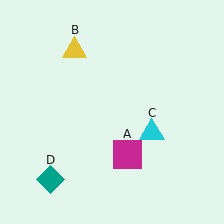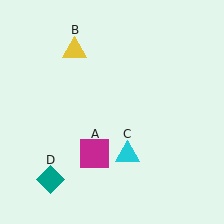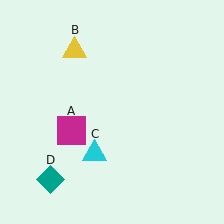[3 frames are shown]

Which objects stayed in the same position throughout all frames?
Yellow triangle (object B) and teal diamond (object D) remained stationary.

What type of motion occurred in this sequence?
The magenta square (object A), cyan triangle (object C) rotated clockwise around the center of the scene.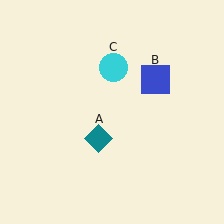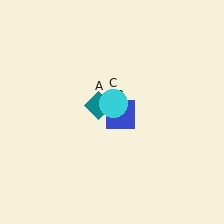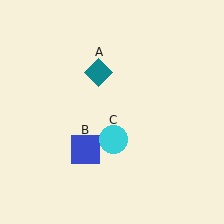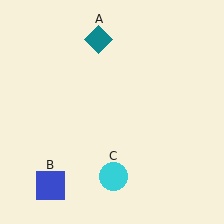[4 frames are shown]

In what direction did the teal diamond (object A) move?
The teal diamond (object A) moved up.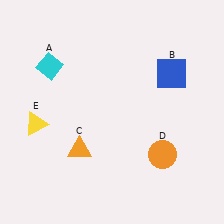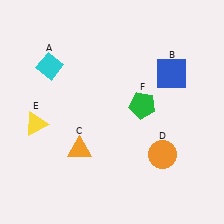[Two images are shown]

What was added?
A green pentagon (F) was added in Image 2.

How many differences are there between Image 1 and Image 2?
There is 1 difference between the two images.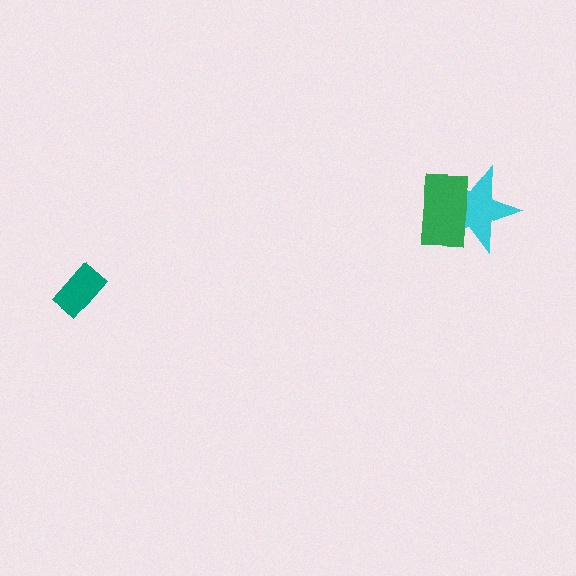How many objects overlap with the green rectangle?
1 object overlaps with the green rectangle.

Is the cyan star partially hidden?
Yes, it is partially covered by another shape.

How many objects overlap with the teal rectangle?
0 objects overlap with the teal rectangle.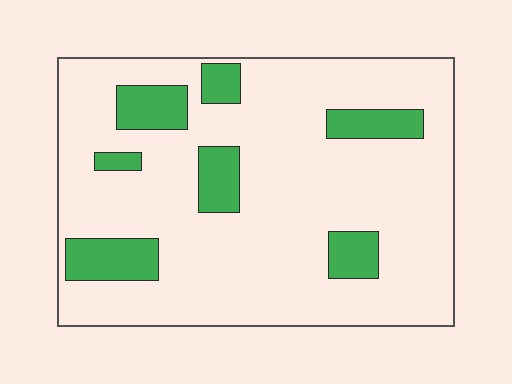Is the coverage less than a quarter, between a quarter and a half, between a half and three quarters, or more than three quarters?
Less than a quarter.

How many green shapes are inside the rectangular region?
7.